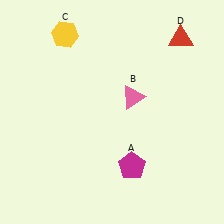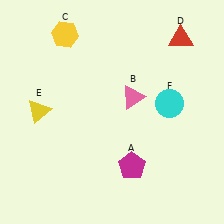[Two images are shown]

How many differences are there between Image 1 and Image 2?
There are 2 differences between the two images.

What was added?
A yellow triangle (E), a cyan circle (F) were added in Image 2.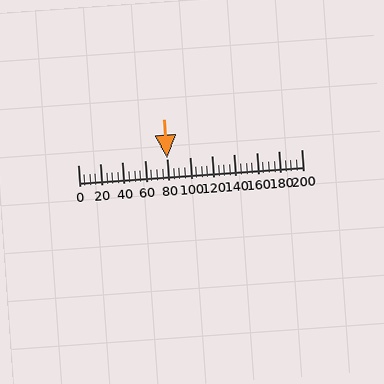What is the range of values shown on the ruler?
The ruler shows values from 0 to 200.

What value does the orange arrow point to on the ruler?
The orange arrow points to approximately 80.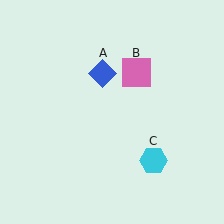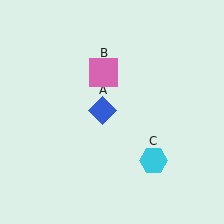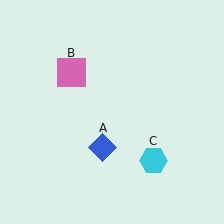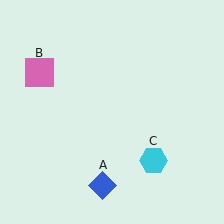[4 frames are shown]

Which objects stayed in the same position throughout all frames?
Cyan hexagon (object C) remained stationary.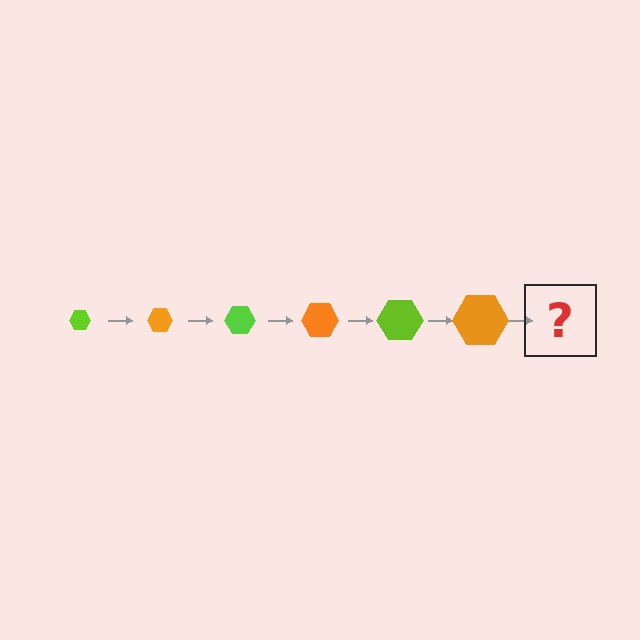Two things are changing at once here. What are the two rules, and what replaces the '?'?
The two rules are that the hexagon grows larger each step and the color cycles through lime and orange. The '?' should be a lime hexagon, larger than the previous one.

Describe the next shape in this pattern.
It should be a lime hexagon, larger than the previous one.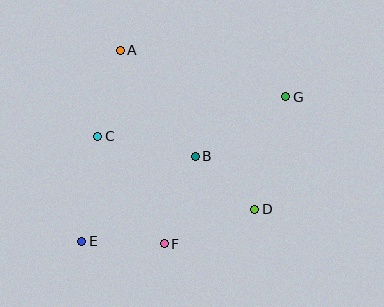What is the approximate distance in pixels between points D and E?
The distance between D and E is approximately 176 pixels.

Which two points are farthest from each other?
Points E and G are farthest from each other.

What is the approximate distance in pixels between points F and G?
The distance between F and G is approximately 191 pixels.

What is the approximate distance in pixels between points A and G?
The distance between A and G is approximately 172 pixels.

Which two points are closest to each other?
Points B and D are closest to each other.